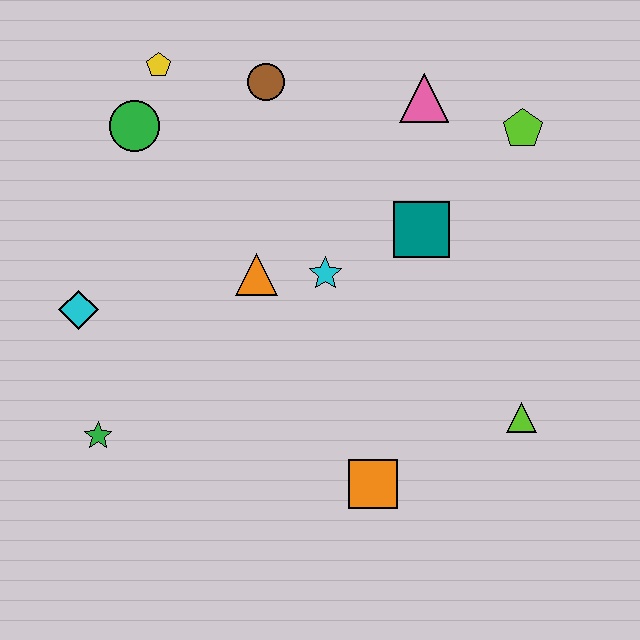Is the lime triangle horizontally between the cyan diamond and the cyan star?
No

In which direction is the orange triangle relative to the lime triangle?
The orange triangle is to the left of the lime triangle.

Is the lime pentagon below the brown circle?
Yes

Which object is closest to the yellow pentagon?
The green circle is closest to the yellow pentagon.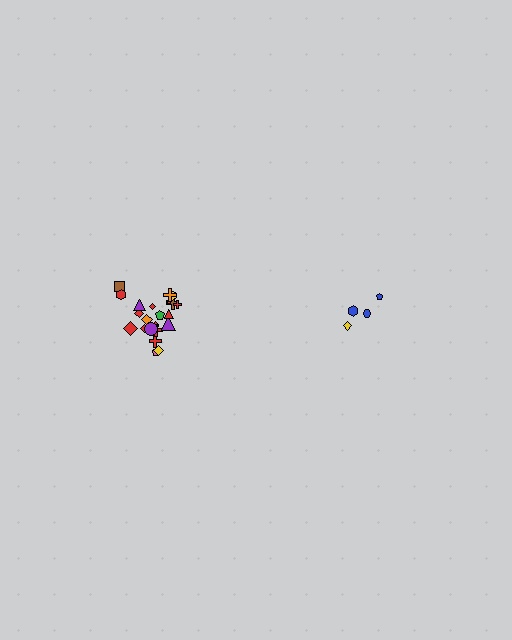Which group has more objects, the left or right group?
The left group.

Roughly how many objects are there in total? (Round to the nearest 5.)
Roughly 25 objects in total.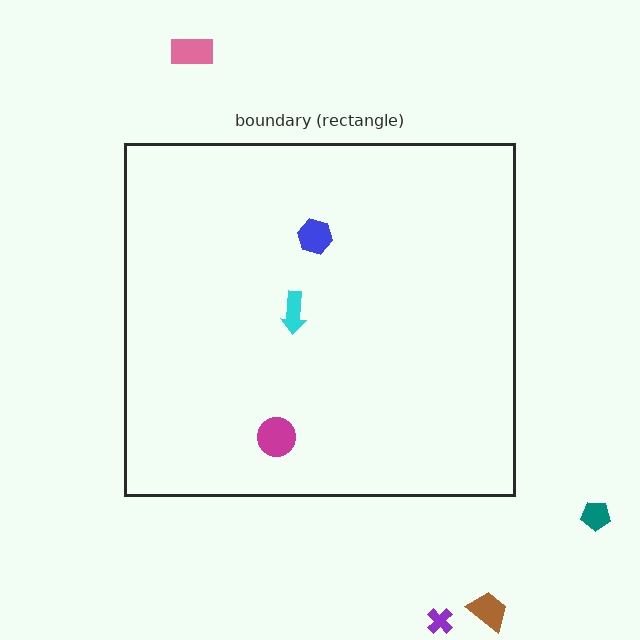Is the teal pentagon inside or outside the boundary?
Outside.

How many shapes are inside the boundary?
3 inside, 4 outside.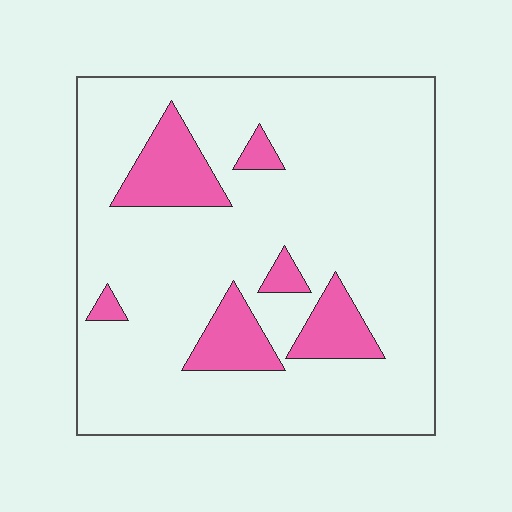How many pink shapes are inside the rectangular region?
6.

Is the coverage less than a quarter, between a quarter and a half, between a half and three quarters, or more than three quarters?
Less than a quarter.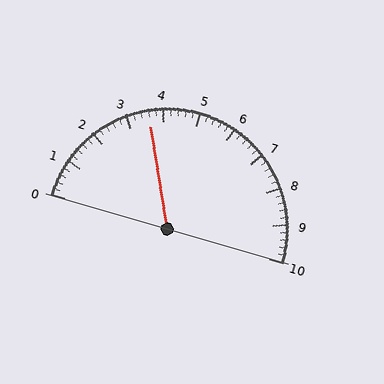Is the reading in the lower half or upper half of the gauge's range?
The reading is in the lower half of the range (0 to 10).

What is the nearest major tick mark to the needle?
The nearest major tick mark is 4.